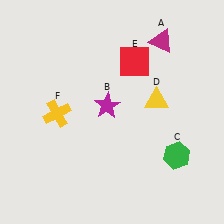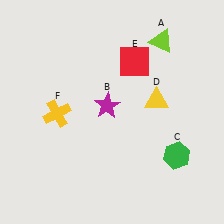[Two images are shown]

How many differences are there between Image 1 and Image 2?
There is 1 difference between the two images.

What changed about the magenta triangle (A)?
In Image 1, A is magenta. In Image 2, it changed to lime.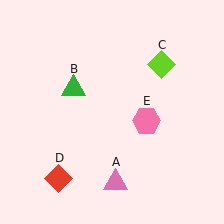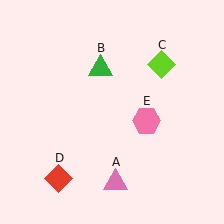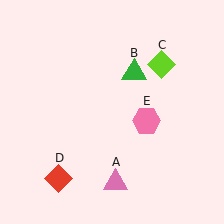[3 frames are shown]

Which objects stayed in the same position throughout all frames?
Pink triangle (object A) and lime diamond (object C) and red diamond (object D) and pink hexagon (object E) remained stationary.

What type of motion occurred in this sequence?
The green triangle (object B) rotated clockwise around the center of the scene.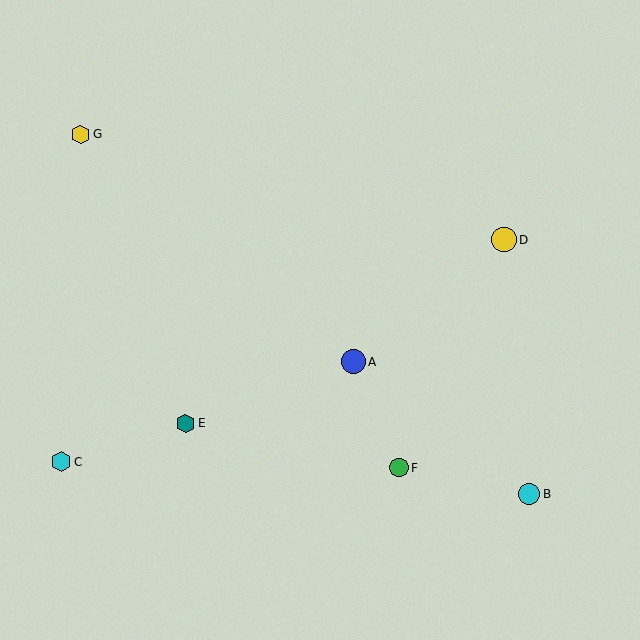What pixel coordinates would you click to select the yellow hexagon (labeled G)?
Click at (81, 134) to select the yellow hexagon G.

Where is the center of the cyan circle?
The center of the cyan circle is at (529, 494).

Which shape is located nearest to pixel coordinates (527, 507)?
The cyan circle (labeled B) at (529, 494) is nearest to that location.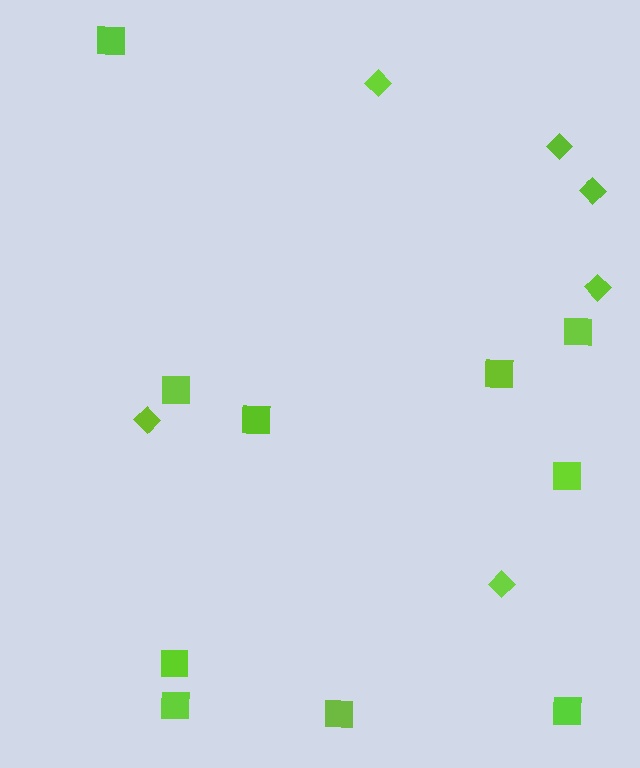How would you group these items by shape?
There are 2 groups: one group of squares (10) and one group of diamonds (6).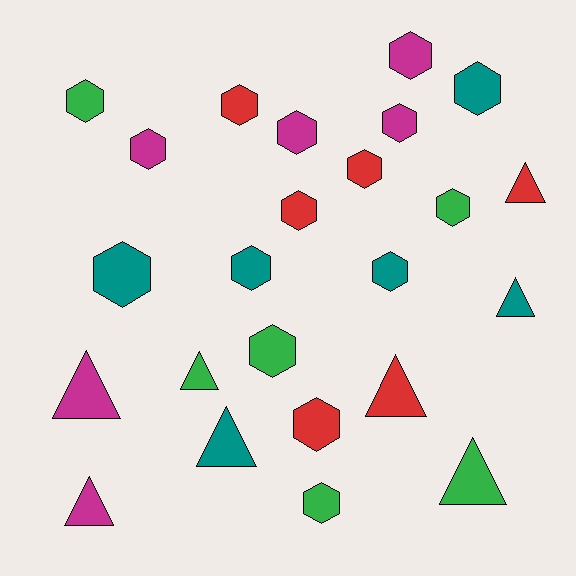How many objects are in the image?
There are 24 objects.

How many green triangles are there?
There are 2 green triangles.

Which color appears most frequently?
Magenta, with 6 objects.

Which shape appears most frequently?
Hexagon, with 16 objects.